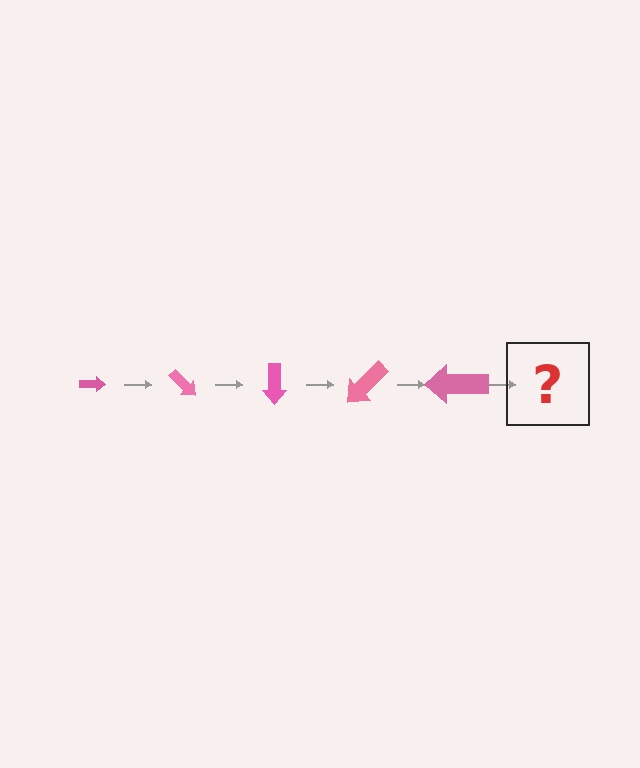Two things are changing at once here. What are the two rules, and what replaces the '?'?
The two rules are that the arrow grows larger each step and it rotates 45 degrees each step. The '?' should be an arrow, larger than the previous one and rotated 225 degrees from the start.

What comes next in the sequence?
The next element should be an arrow, larger than the previous one and rotated 225 degrees from the start.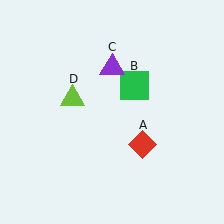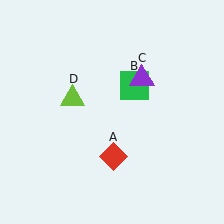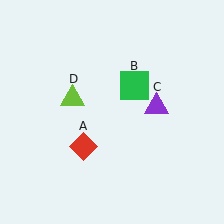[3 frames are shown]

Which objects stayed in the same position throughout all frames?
Green square (object B) and lime triangle (object D) remained stationary.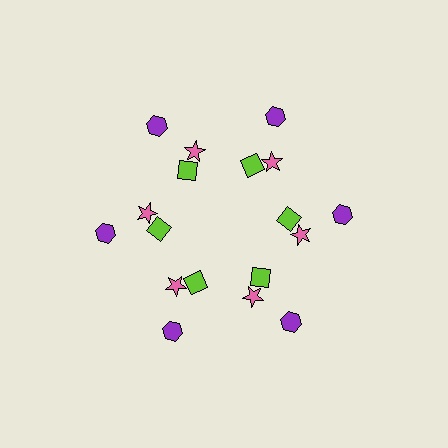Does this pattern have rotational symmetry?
Yes, this pattern has 6-fold rotational symmetry. It looks the same after rotating 60 degrees around the center.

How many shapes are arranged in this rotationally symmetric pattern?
There are 18 shapes, arranged in 6 groups of 3.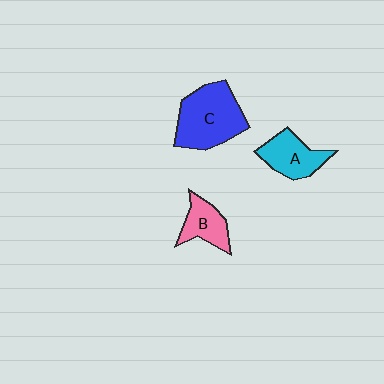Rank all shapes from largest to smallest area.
From largest to smallest: C (blue), A (cyan), B (pink).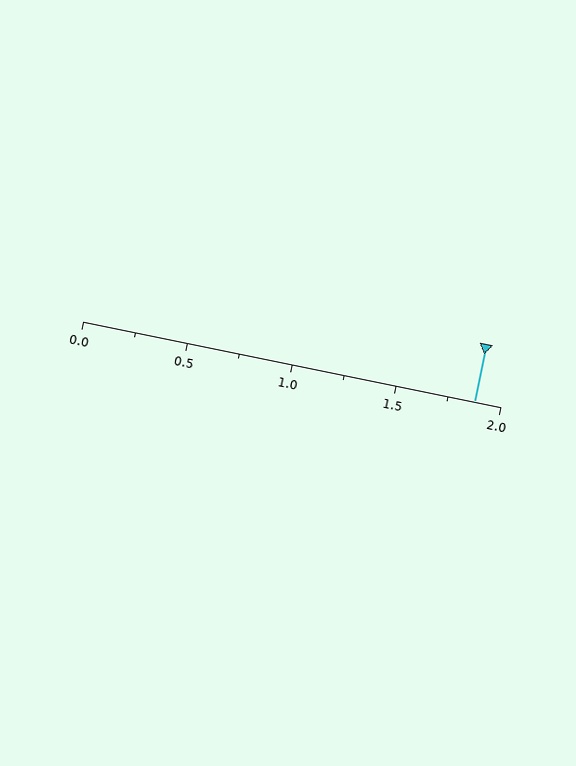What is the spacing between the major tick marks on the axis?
The major ticks are spaced 0.5 apart.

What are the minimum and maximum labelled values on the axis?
The axis runs from 0.0 to 2.0.